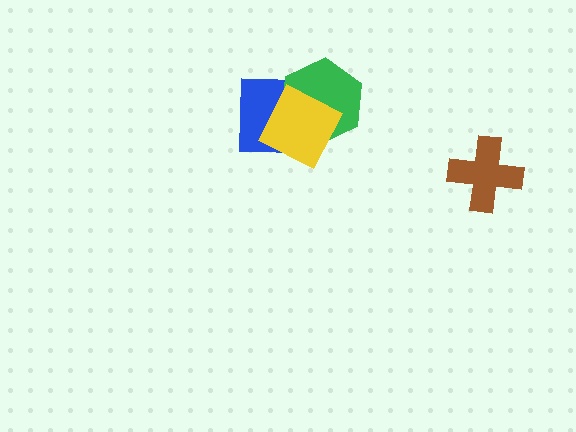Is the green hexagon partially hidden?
Yes, it is partially covered by another shape.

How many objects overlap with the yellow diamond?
2 objects overlap with the yellow diamond.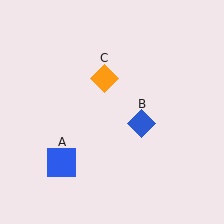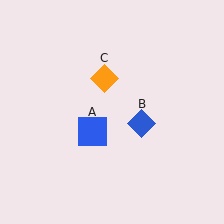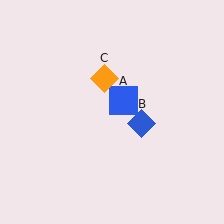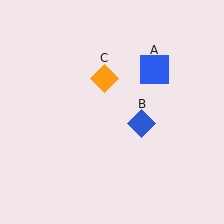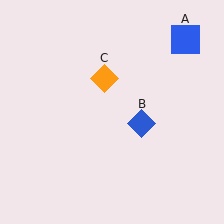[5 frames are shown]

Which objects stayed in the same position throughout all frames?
Blue diamond (object B) and orange diamond (object C) remained stationary.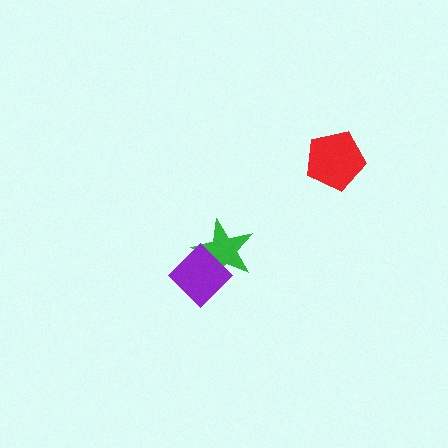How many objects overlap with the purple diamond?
1 object overlaps with the purple diamond.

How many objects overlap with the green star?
1 object overlaps with the green star.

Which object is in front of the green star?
The purple diamond is in front of the green star.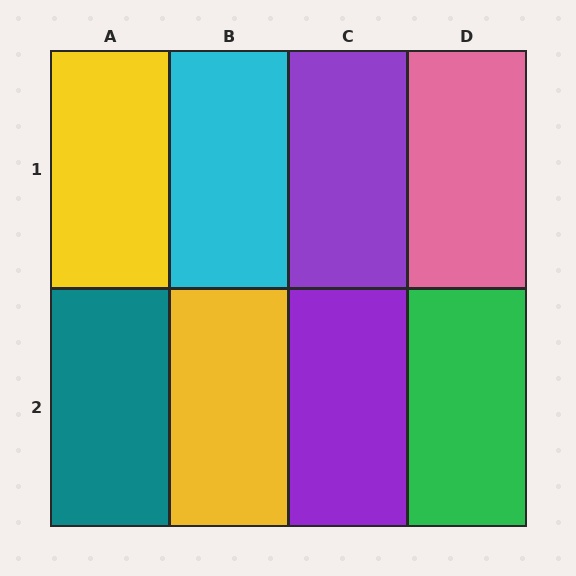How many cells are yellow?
2 cells are yellow.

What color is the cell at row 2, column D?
Green.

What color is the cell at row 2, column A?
Teal.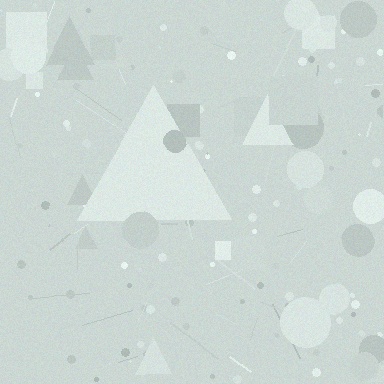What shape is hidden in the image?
A triangle is hidden in the image.